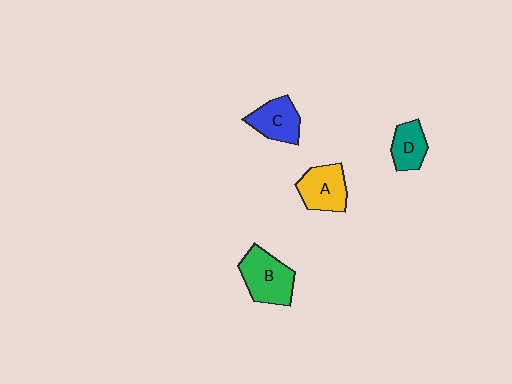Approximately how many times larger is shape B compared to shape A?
Approximately 1.2 times.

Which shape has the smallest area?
Shape D (teal).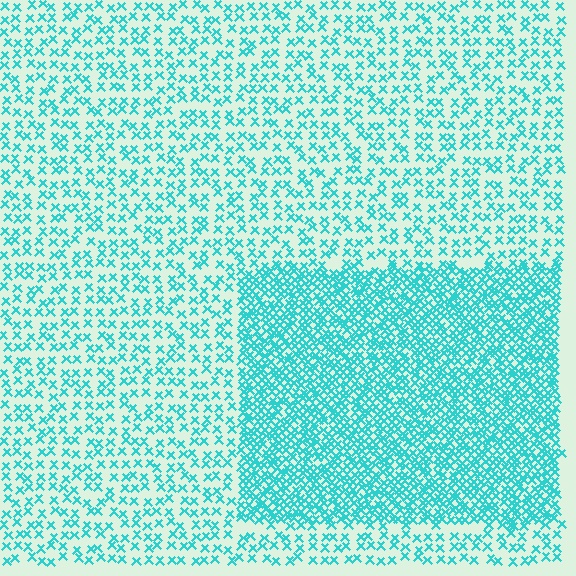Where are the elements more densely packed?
The elements are more densely packed inside the rectangle boundary.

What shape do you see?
I see a rectangle.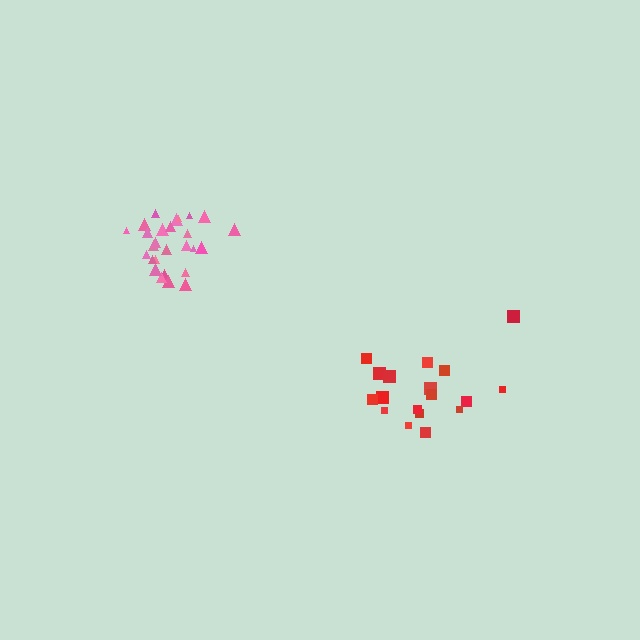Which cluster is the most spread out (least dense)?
Red.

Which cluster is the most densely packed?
Pink.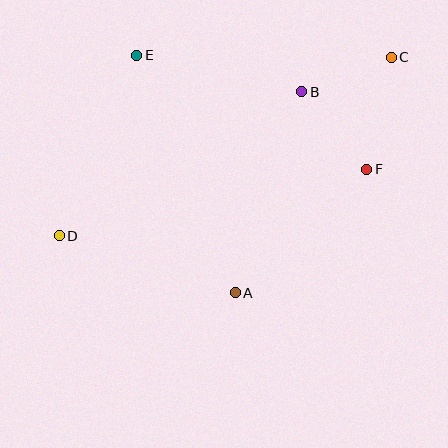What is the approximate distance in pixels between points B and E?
The distance between B and E is approximately 169 pixels.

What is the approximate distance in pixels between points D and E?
The distance between D and E is approximately 197 pixels.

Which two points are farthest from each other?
Points C and D are farthest from each other.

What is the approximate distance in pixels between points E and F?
The distance between E and F is approximately 257 pixels.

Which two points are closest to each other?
Points B and C are closest to each other.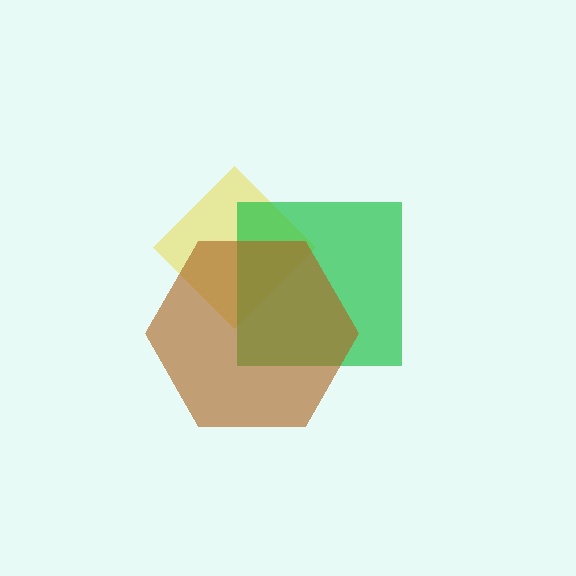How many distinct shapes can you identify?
There are 3 distinct shapes: a yellow diamond, a green square, a brown hexagon.